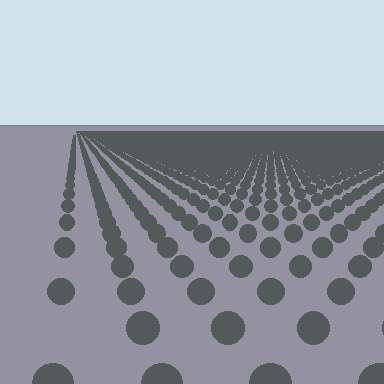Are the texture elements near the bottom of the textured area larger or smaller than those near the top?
Larger. Near the bottom, elements are closer to the viewer and appear at a bigger on-screen size.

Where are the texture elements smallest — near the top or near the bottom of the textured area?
Near the top.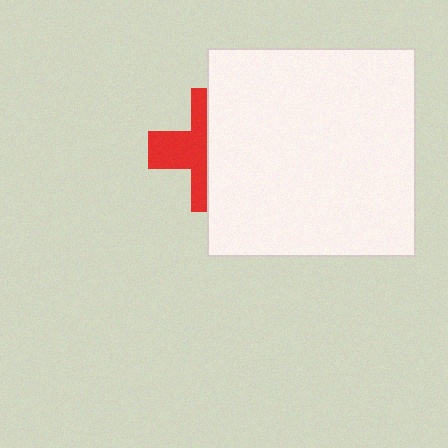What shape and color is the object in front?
The object in front is a white square.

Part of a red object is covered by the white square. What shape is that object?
It is a cross.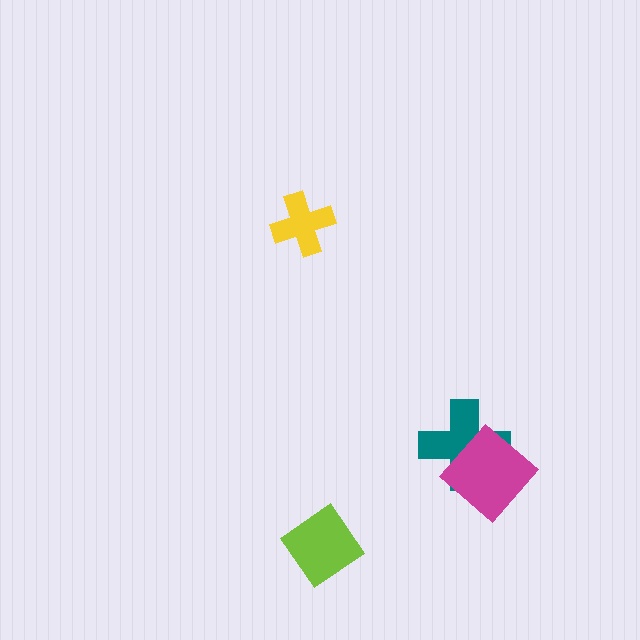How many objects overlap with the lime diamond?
0 objects overlap with the lime diamond.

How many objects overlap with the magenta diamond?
1 object overlaps with the magenta diamond.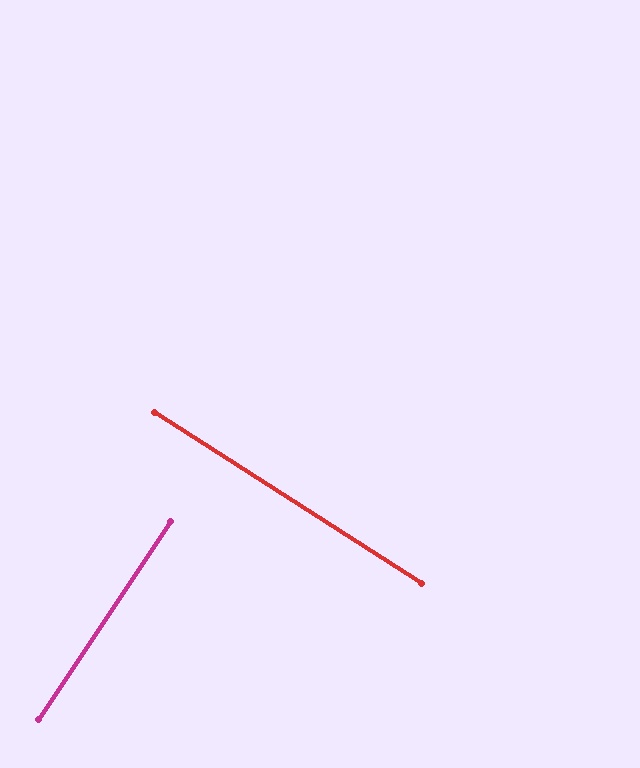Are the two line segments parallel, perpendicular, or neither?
Perpendicular — they meet at approximately 89°.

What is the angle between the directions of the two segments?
Approximately 89 degrees.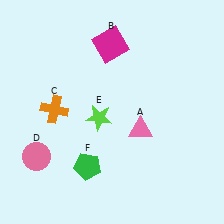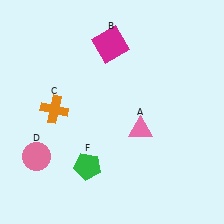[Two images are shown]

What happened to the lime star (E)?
The lime star (E) was removed in Image 2. It was in the bottom-left area of Image 1.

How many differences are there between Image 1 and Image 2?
There is 1 difference between the two images.